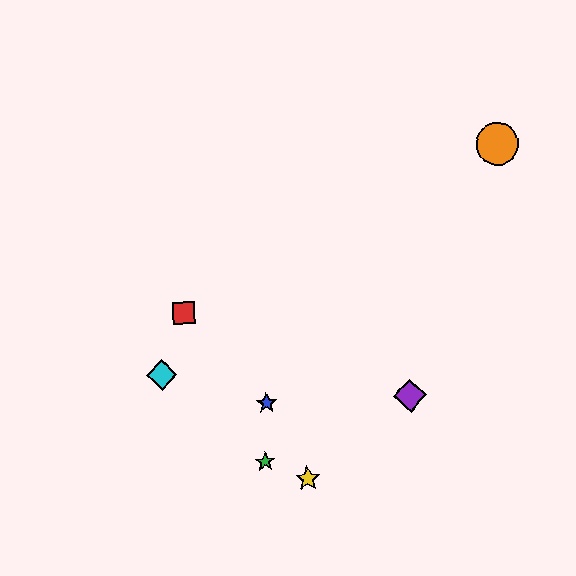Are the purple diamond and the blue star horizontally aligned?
Yes, both are at y≈396.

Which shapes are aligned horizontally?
The blue star, the purple diamond are aligned horizontally.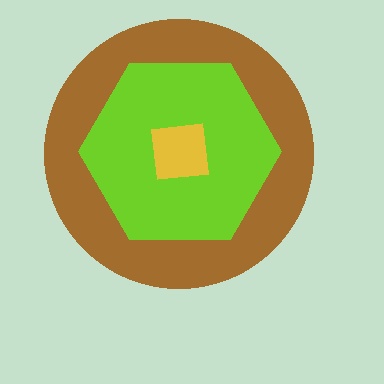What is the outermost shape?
The brown circle.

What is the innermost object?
The yellow square.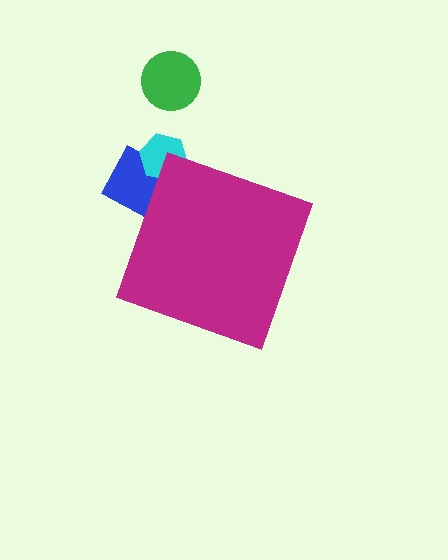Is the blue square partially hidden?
Yes, the blue square is partially hidden behind the magenta diamond.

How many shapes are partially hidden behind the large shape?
2 shapes are partially hidden.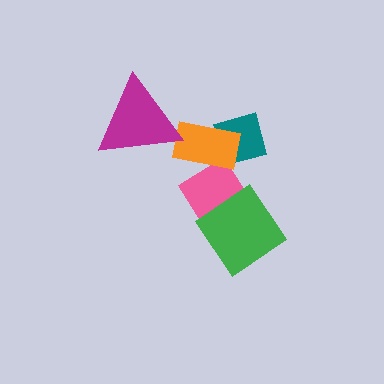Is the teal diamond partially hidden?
Yes, it is partially covered by another shape.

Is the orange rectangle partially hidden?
No, no other shape covers it.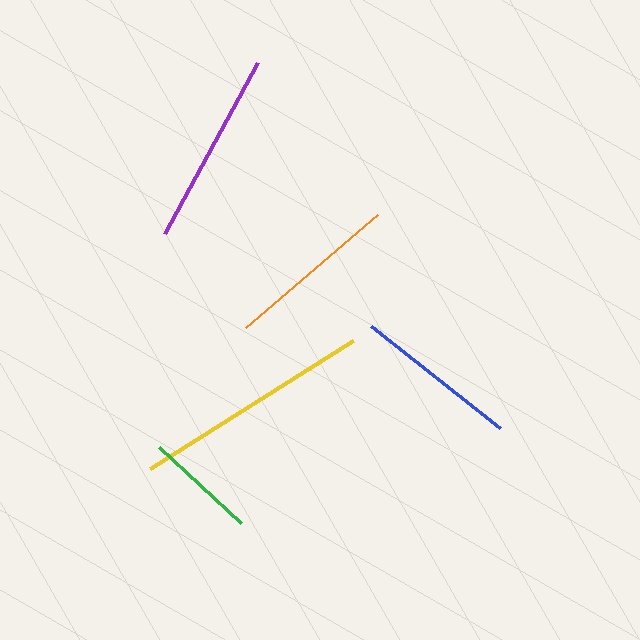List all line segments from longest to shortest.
From longest to shortest: yellow, purple, orange, blue, green.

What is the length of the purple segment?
The purple segment is approximately 194 pixels long.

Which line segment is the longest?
The yellow line is the longest at approximately 241 pixels.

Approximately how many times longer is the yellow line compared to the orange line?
The yellow line is approximately 1.4 times the length of the orange line.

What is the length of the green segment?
The green segment is approximately 112 pixels long.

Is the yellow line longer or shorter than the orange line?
The yellow line is longer than the orange line.